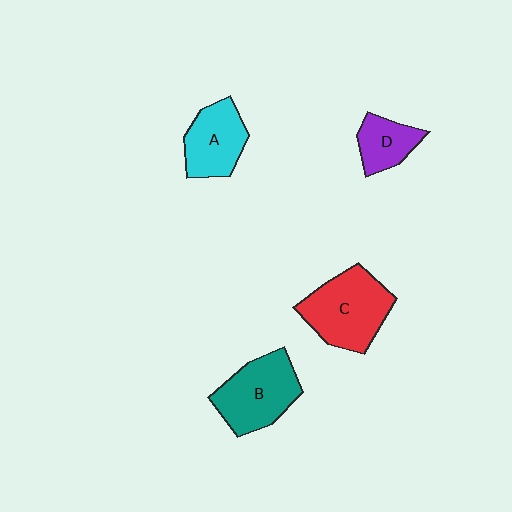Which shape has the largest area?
Shape C (red).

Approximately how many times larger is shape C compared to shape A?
Approximately 1.4 times.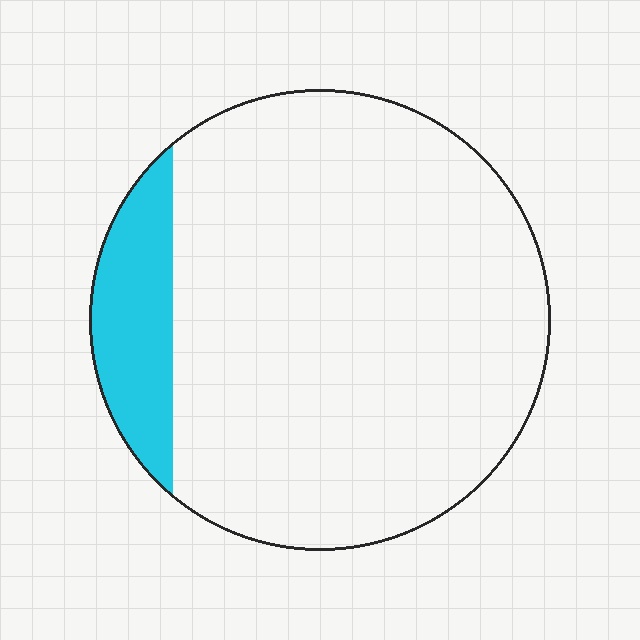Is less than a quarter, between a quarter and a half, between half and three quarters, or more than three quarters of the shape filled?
Less than a quarter.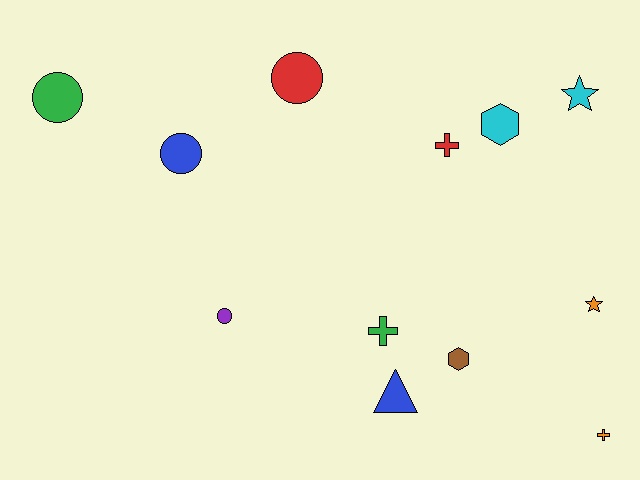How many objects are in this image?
There are 12 objects.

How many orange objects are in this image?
There are 2 orange objects.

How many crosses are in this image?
There are 3 crosses.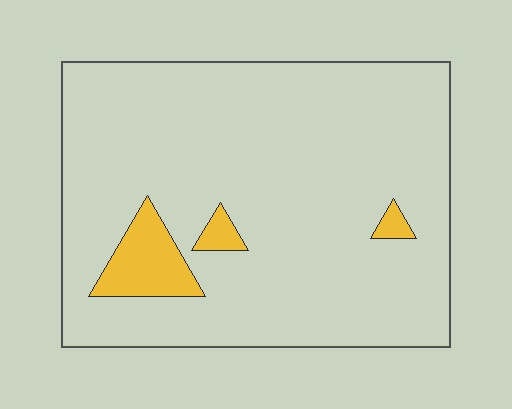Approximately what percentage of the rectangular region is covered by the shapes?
Approximately 10%.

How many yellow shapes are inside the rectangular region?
3.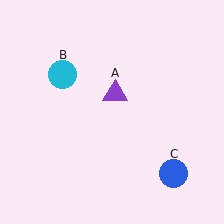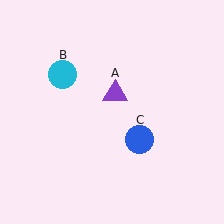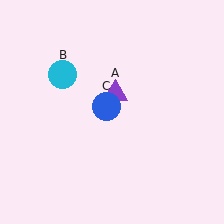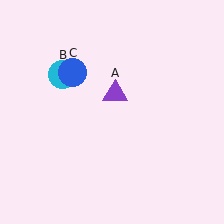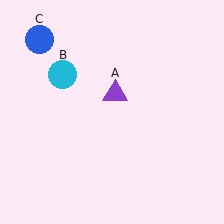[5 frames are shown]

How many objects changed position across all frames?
1 object changed position: blue circle (object C).